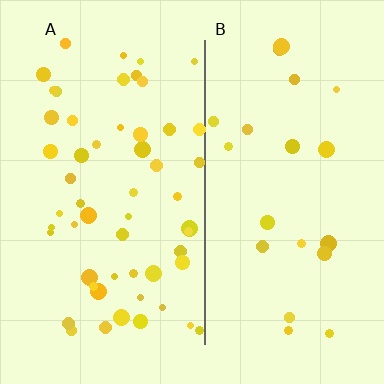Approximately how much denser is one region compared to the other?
Approximately 2.6× — region A over region B.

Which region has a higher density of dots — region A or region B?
A (the left).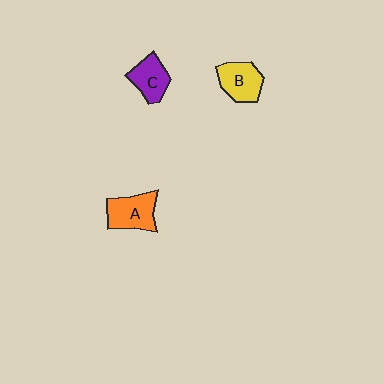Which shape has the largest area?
Shape A (orange).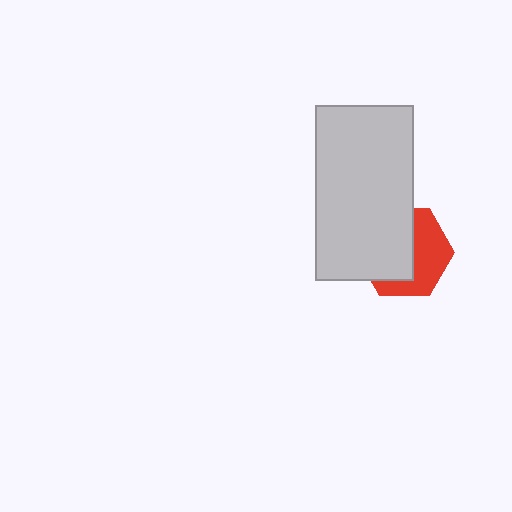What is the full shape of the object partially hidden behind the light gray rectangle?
The partially hidden object is a red hexagon.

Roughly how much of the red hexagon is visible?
About half of it is visible (roughly 46%).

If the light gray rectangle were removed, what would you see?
You would see the complete red hexagon.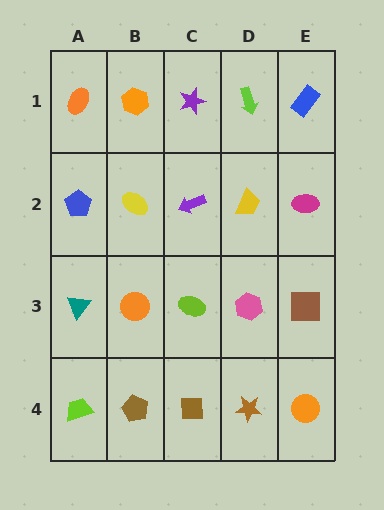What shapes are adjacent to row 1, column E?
A magenta ellipse (row 2, column E), a lime arrow (row 1, column D).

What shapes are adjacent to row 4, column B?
An orange circle (row 3, column B), a lime trapezoid (row 4, column A), a brown square (row 4, column C).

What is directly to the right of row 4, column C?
A brown star.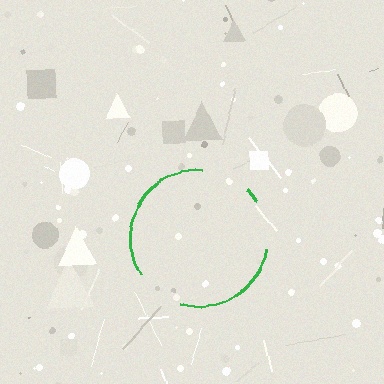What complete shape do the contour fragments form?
The contour fragments form a circle.